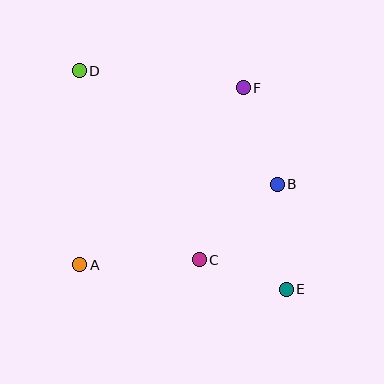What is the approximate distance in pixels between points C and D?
The distance between C and D is approximately 224 pixels.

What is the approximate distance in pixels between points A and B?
The distance between A and B is approximately 213 pixels.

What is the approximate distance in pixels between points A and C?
The distance between A and C is approximately 120 pixels.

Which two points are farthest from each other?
Points D and E are farthest from each other.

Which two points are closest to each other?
Points C and E are closest to each other.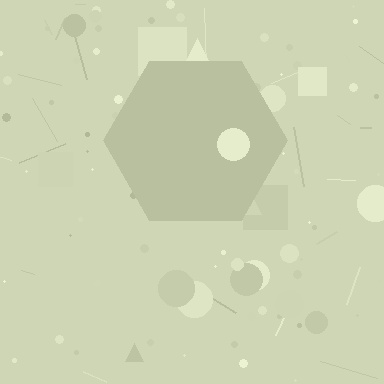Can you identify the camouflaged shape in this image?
The camouflaged shape is a hexagon.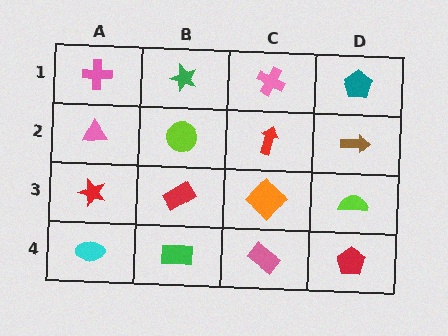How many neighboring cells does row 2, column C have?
4.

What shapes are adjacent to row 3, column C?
A red arrow (row 2, column C), a pink rectangle (row 4, column C), a red rectangle (row 3, column B), a lime semicircle (row 3, column D).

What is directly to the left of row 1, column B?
A pink cross.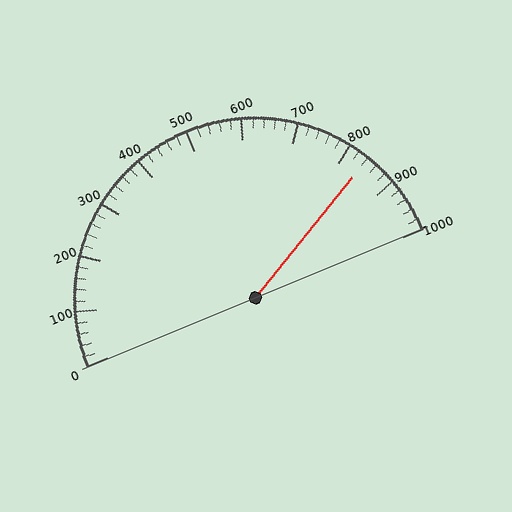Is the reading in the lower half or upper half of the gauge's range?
The reading is in the upper half of the range (0 to 1000).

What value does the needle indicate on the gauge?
The needle indicates approximately 840.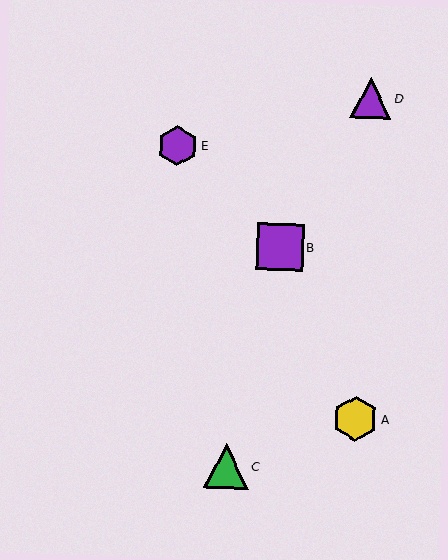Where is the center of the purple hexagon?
The center of the purple hexagon is at (177, 146).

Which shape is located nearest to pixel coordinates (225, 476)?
The green triangle (labeled C) at (226, 466) is nearest to that location.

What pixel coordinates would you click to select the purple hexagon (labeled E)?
Click at (177, 146) to select the purple hexagon E.